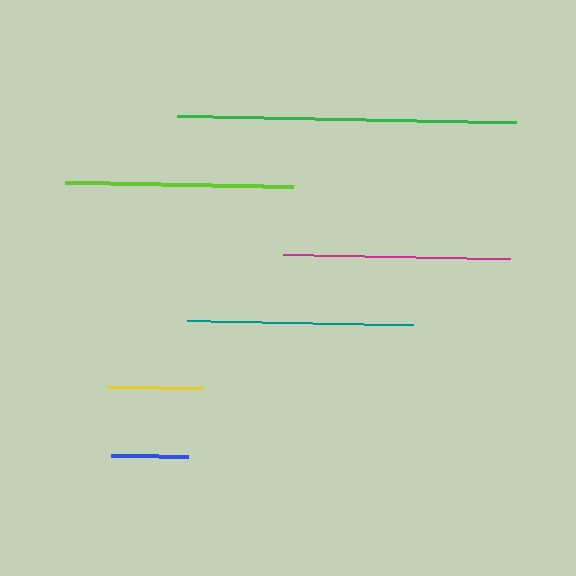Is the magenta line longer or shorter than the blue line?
The magenta line is longer than the blue line.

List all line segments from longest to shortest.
From longest to shortest: green, lime, magenta, teal, yellow, blue.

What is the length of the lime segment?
The lime segment is approximately 228 pixels long.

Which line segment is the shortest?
The blue line is the shortest at approximately 77 pixels.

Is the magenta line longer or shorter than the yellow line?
The magenta line is longer than the yellow line.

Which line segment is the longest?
The green line is the longest at approximately 339 pixels.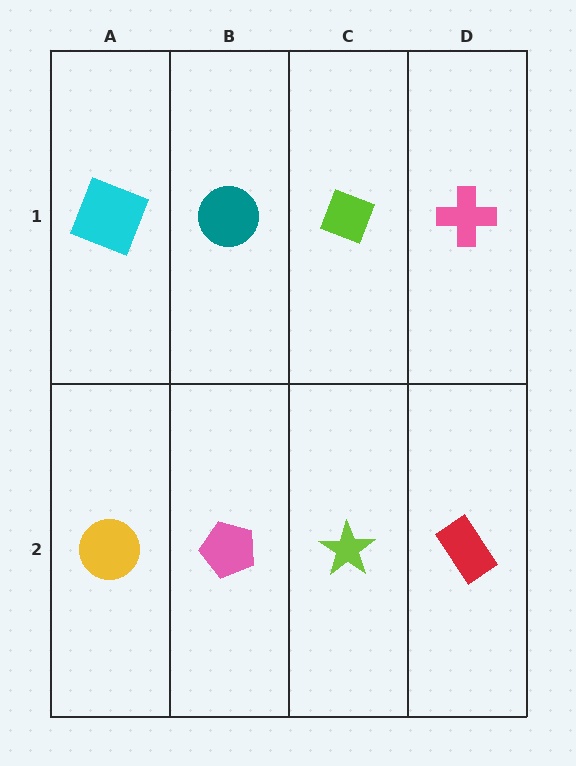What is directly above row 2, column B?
A teal circle.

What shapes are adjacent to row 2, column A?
A cyan square (row 1, column A), a pink pentagon (row 2, column B).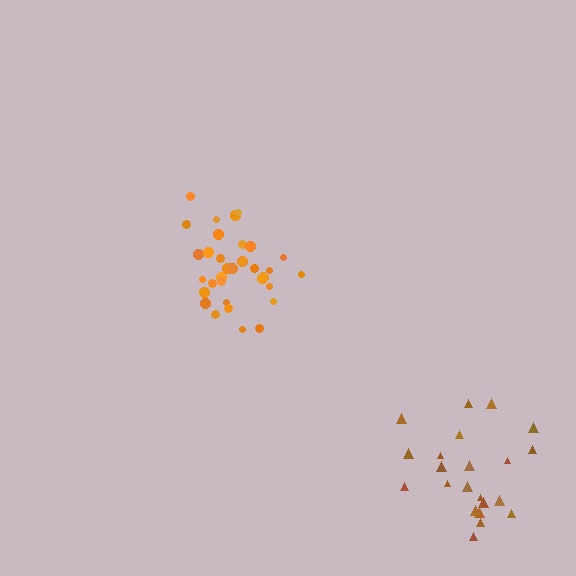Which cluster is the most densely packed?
Orange.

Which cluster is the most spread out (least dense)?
Brown.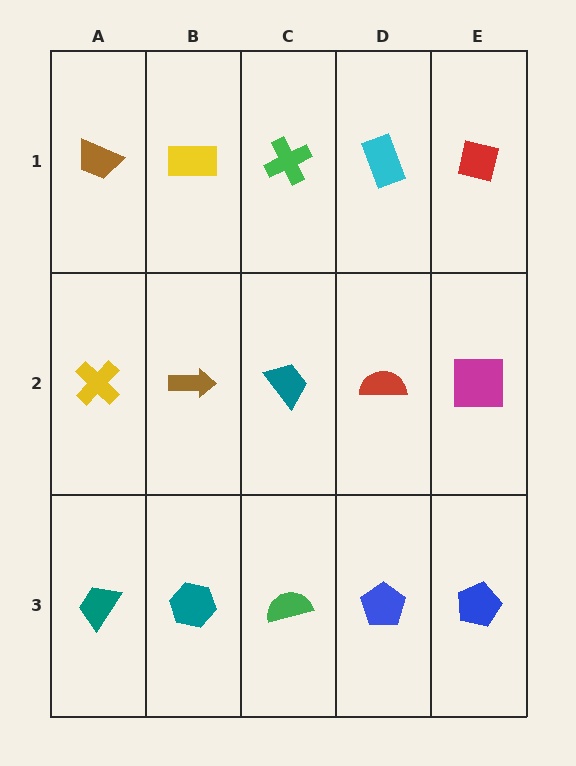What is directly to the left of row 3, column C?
A teal hexagon.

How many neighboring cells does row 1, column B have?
3.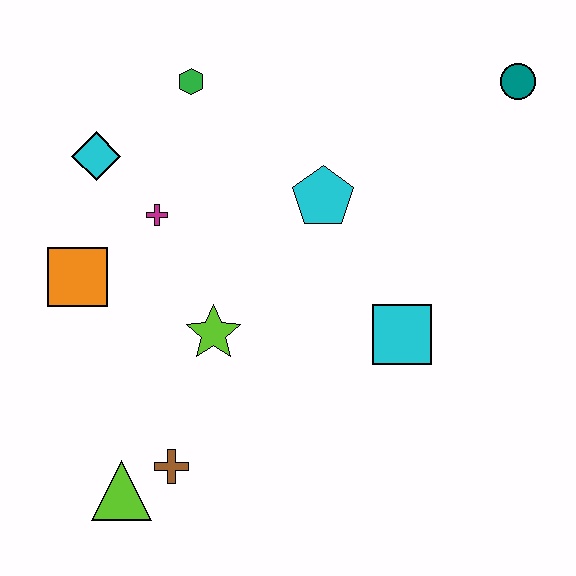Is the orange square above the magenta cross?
No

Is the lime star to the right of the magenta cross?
Yes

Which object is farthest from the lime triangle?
The teal circle is farthest from the lime triangle.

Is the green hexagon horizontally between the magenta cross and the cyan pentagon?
Yes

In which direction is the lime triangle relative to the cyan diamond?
The lime triangle is below the cyan diamond.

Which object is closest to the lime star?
The magenta cross is closest to the lime star.